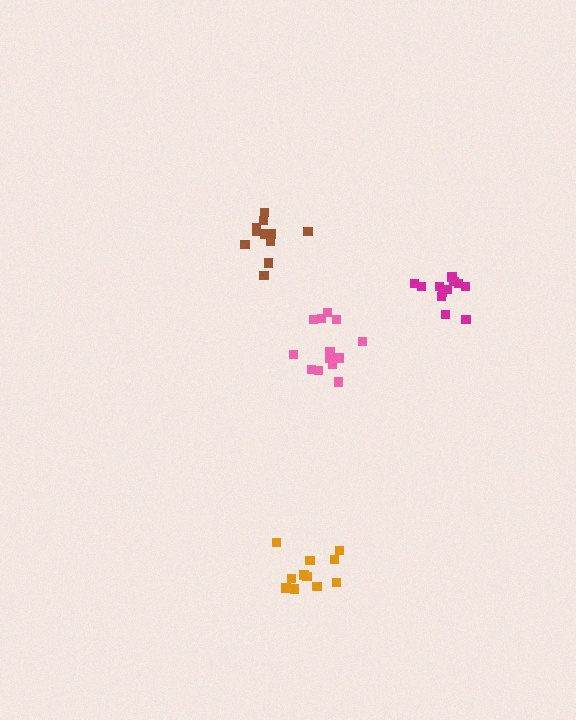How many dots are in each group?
Group 1: 11 dots, Group 2: 12 dots, Group 3: 11 dots, Group 4: 13 dots (47 total).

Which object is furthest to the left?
The brown cluster is leftmost.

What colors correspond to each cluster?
The clusters are colored: orange, magenta, brown, pink.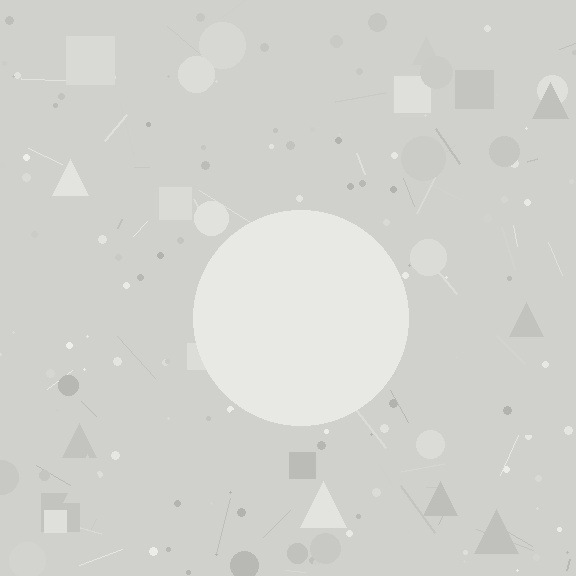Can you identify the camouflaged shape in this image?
The camouflaged shape is a circle.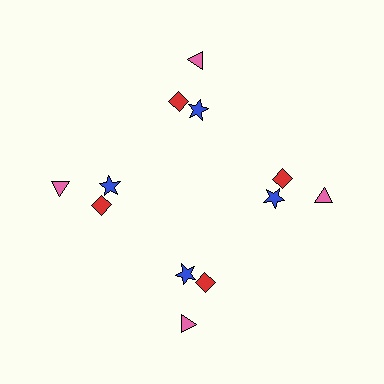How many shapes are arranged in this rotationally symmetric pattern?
There are 12 shapes, arranged in 4 groups of 3.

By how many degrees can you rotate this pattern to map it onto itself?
The pattern maps onto itself every 90 degrees of rotation.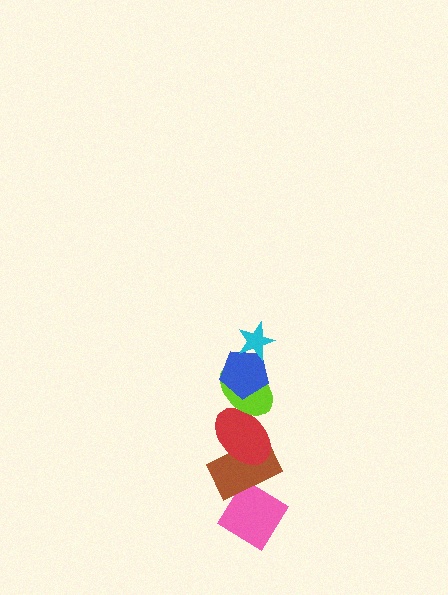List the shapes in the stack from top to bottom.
From top to bottom: the cyan star, the blue pentagon, the lime ellipse, the red ellipse, the brown rectangle, the pink diamond.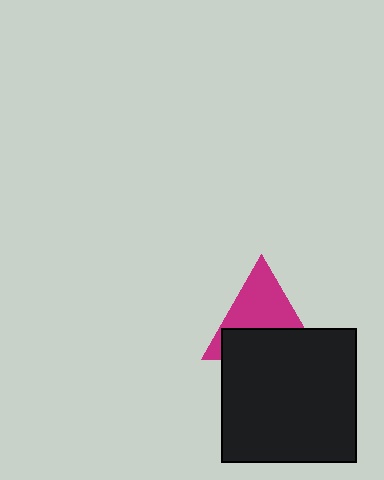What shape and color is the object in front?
The object in front is a black square.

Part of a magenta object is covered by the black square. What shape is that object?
It is a triangle.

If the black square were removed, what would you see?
You would see the complete magenta triangle.